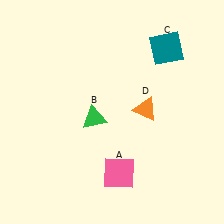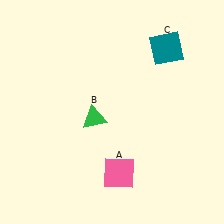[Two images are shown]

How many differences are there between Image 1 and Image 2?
There is 1 difference between the two images.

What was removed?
The orange triangle (D) was removed in Image 2.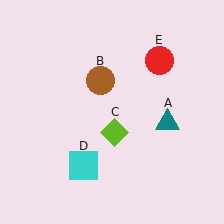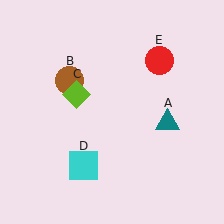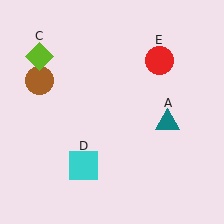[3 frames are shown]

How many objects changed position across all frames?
2 objects changed position: brown circle (object B), lime diamond (object C).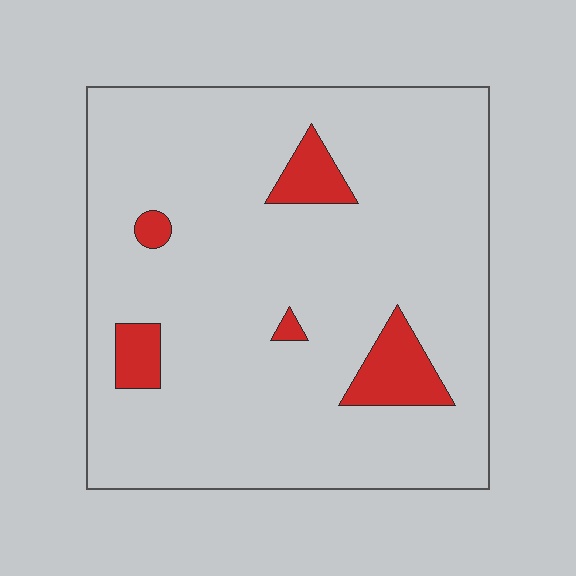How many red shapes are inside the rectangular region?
5.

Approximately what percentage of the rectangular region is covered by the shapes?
Approximately 10%.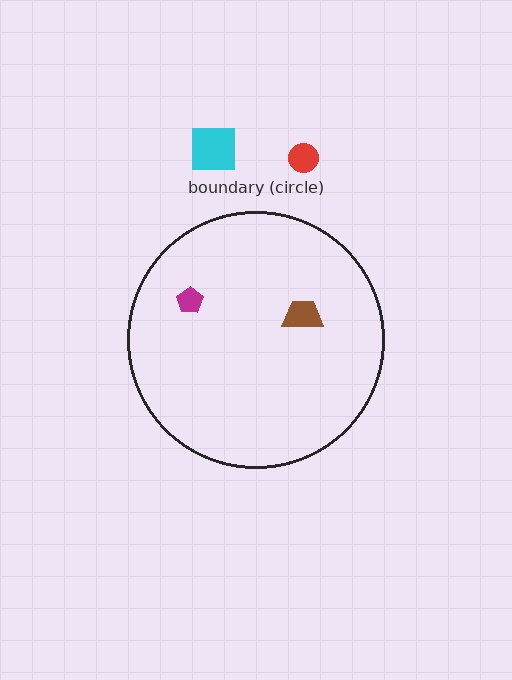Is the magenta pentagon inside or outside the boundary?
Inside.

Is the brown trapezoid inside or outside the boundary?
Inside.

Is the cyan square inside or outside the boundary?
Outside.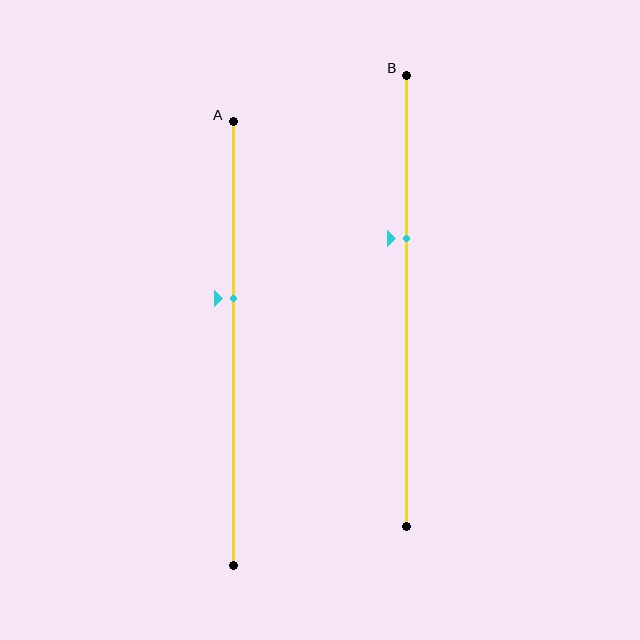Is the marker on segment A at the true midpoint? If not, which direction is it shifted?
No, the marker on segment A is shifted upward by about 10% of the segment length.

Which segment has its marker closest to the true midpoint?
Segment A has its marker closest to the true midpoint.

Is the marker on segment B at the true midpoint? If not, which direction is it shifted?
No, the marker on segment B is shifted upward by about 14% of the segment length.